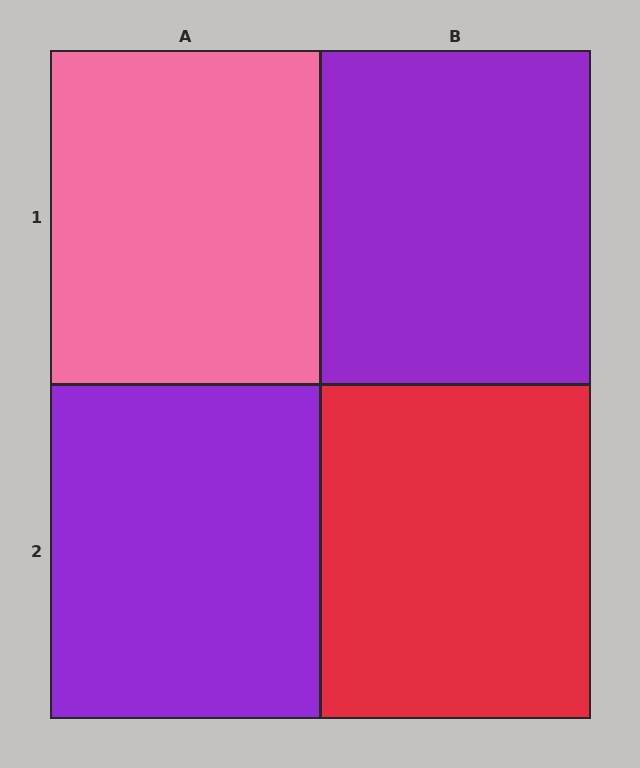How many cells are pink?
1 cell is pink.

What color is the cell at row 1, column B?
Purple.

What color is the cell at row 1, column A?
Pink.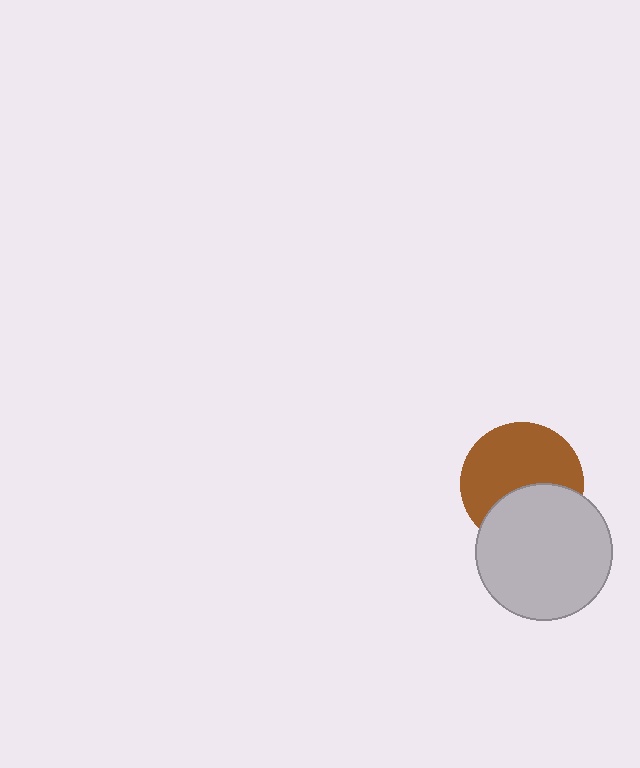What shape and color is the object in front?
The object in front is a light gray circle.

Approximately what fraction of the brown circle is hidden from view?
Roughly 38% of the brown circle is hidden behind the light gray circle.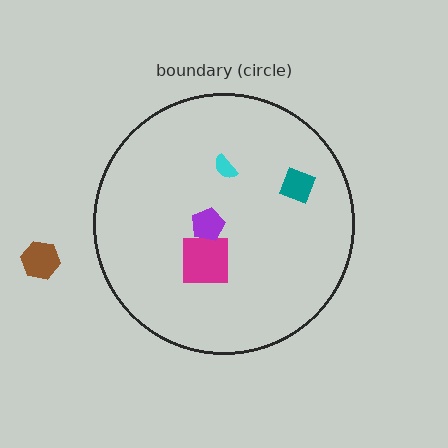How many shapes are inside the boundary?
4 inside, 1 outside.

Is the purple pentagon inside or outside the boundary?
Inside.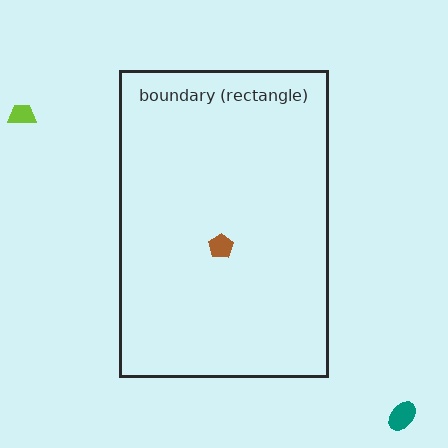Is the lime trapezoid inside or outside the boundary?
Outside.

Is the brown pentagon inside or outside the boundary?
Inside.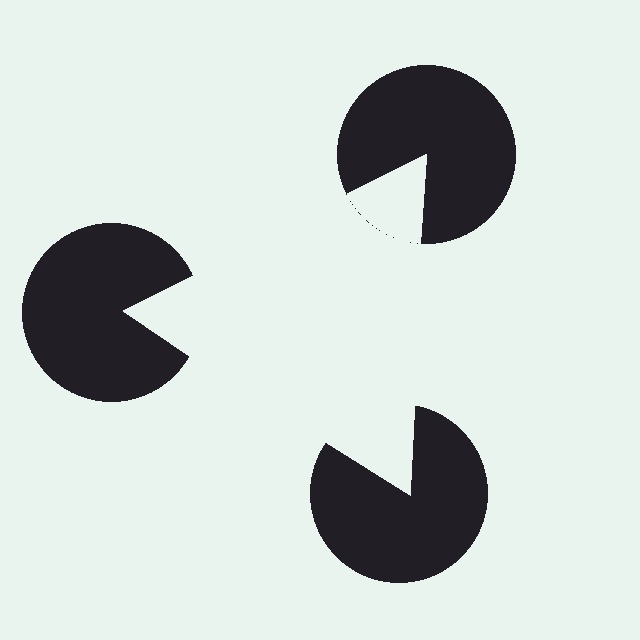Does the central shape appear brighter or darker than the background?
It typically appears slightly brighter than the background, even though no actual brightness change is drawn.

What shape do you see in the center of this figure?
An illusory triangle — its edges are inferred from the aligned wedge cuts in the pac-man discs, not physically drawn.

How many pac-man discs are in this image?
There are 3 — one at each vertex of the illusory triangle.